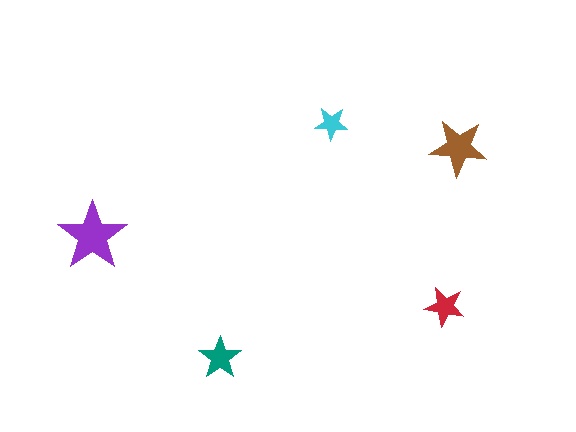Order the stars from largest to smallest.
the purple one, the brown one, the teal one, the red one, the cyan one.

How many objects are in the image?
There are 5 objects in the image.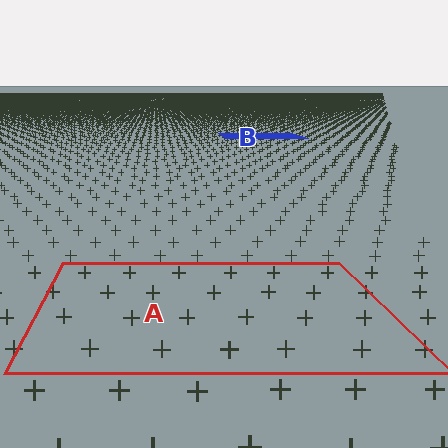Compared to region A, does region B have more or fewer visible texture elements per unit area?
Region B has more texture elements per unit area — they are packed more densely because it is farther away.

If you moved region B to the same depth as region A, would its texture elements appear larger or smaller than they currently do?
They would appear larger. At a closer depth, the same texture elements are projected at a bigger on-screen size.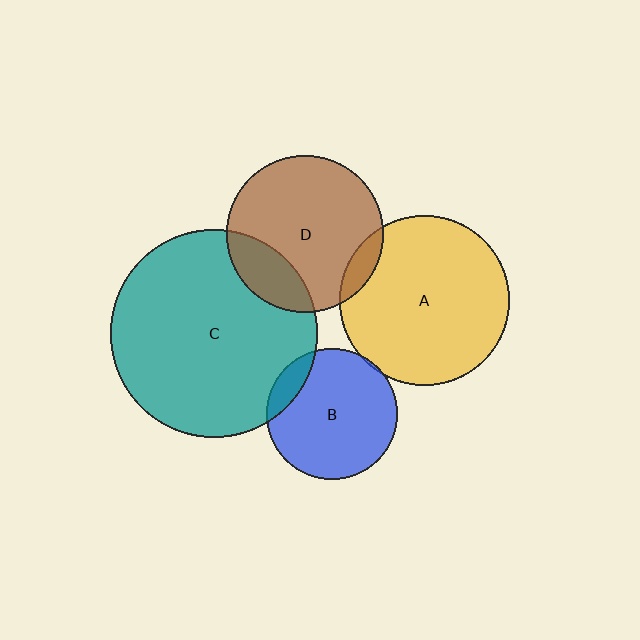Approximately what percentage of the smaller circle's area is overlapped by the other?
Approximately 10%.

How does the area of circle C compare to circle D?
Approximately 1.8 times.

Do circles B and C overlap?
Yes.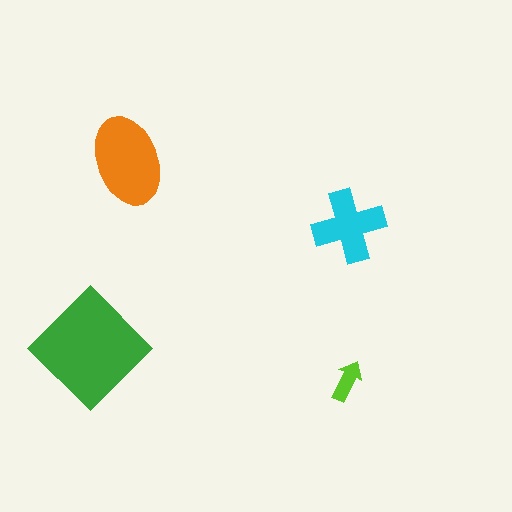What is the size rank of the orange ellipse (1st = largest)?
2nd.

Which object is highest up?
The orange ellipse is topmost.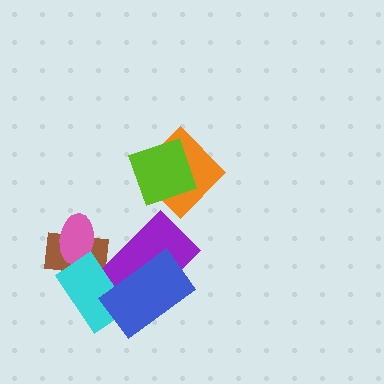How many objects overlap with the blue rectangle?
2 objects overlap with the blue rectangle.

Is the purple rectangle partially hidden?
Yes, it is partially covered by another shape.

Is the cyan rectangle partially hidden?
Yes, it is partially covered by another shape.